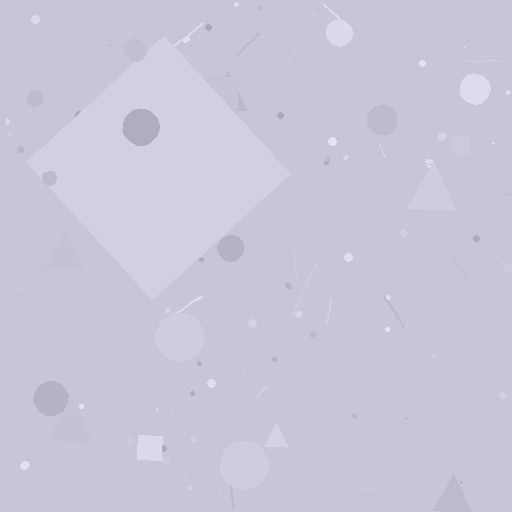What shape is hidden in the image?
A diamond is hidden in the image.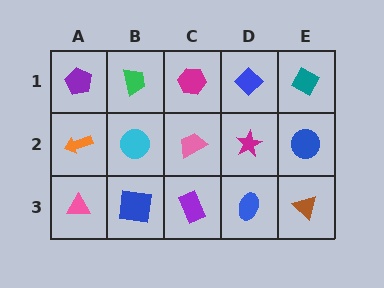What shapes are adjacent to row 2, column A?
A purple pentagon (row 1, column A), a pink triangle (row 3, column A), a cyan circle (row 2, column B).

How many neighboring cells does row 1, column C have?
3.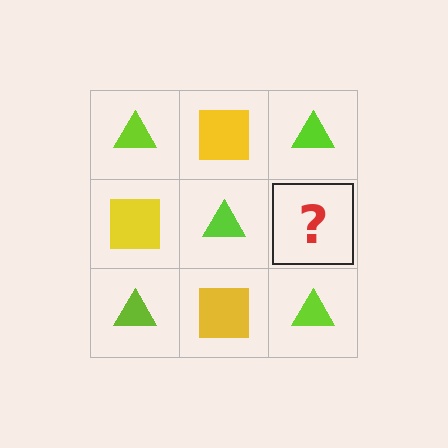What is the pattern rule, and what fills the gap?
The rule is that it alternates lime triangle and yellow square in a checkerboard pattern. The gap should be filled with a yellow square.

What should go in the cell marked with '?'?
The missing cell should contain a yellow square.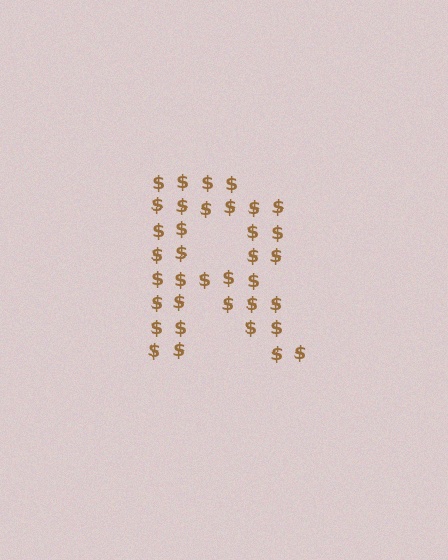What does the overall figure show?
The overall figure shows the letter R.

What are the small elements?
The small elements are dollar signs.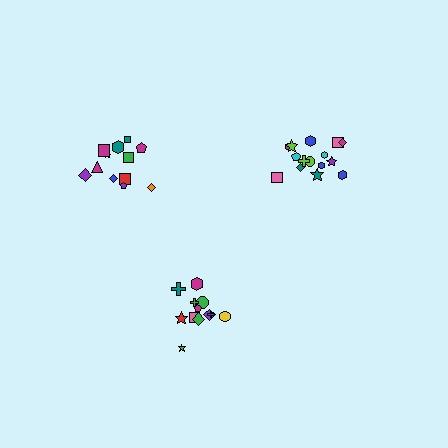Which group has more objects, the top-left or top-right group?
The top-right group.